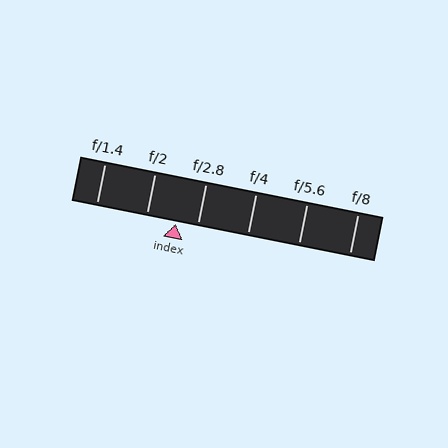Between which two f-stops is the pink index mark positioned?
The index mark is between f/2 and f/2.8.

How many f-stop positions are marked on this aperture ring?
There are 6 f-stop positions marked.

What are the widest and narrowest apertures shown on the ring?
The widest aperture shown is f/1.4 and the narrowest is f/8.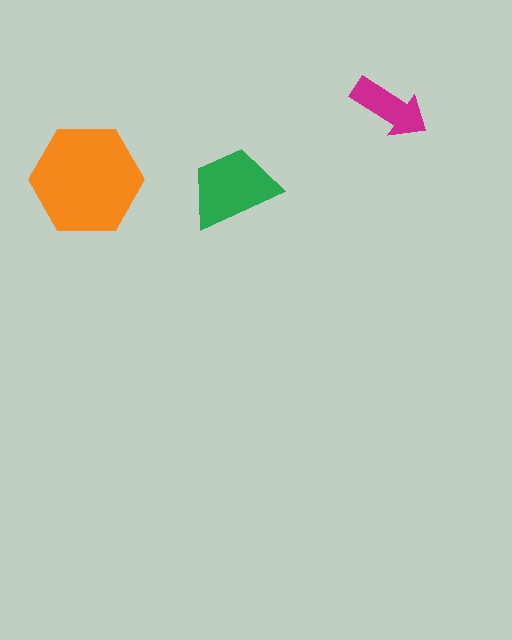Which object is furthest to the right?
The magenta arrow is rightmost.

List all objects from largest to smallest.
The orange hexagon, the green trapezoid, the magenta arrow.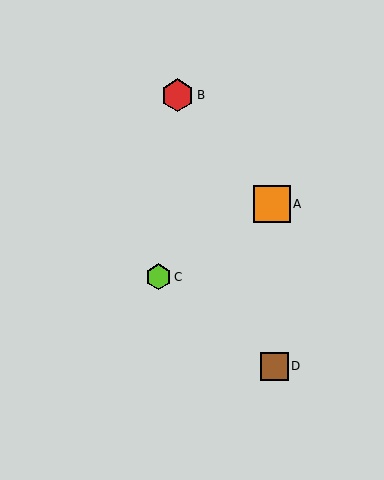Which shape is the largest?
The orange square (labeled A) is the largest.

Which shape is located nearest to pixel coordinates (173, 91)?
The red hexagon (labeled B) at (178, 95) is nearest to that location.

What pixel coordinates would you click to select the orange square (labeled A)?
Click at (272, 204) to select the orange square A.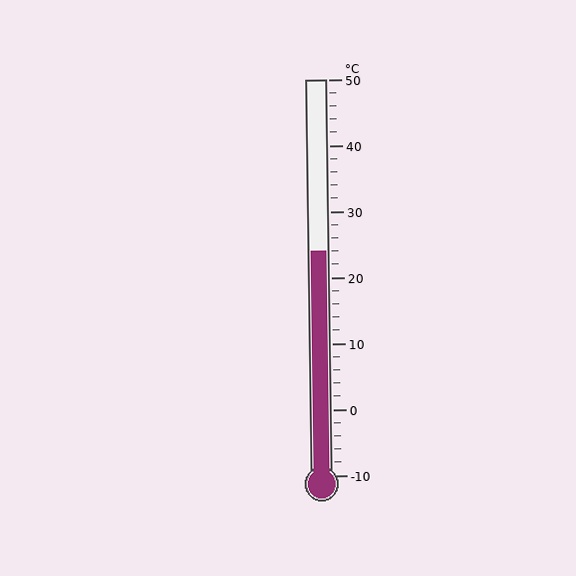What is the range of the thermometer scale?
The thermometer scale ranges from -10°C to 50°C.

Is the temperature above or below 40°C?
The temperature is below 40°C.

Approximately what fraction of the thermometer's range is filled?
The thermometer is filled to approximately 55% of its range.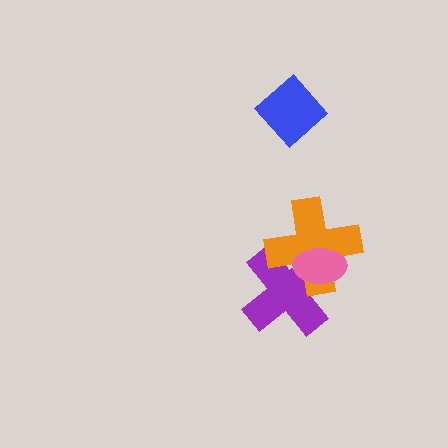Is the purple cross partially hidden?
Yes, it is partially covered by another shape.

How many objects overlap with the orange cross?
2 objects overlap with the orange cross.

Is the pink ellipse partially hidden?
No, no other shape covers it.